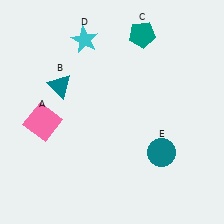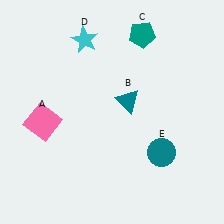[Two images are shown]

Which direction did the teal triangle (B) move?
The teal triangle (B) moved right.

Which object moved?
The teal triangle (B) moved right.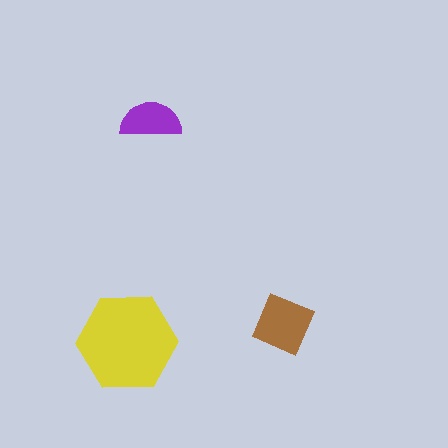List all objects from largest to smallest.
The yellow hexagon, the brown diamond, the purple semicircle.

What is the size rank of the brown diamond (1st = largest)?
2nd.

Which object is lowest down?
The yellow hexagon is bottommost.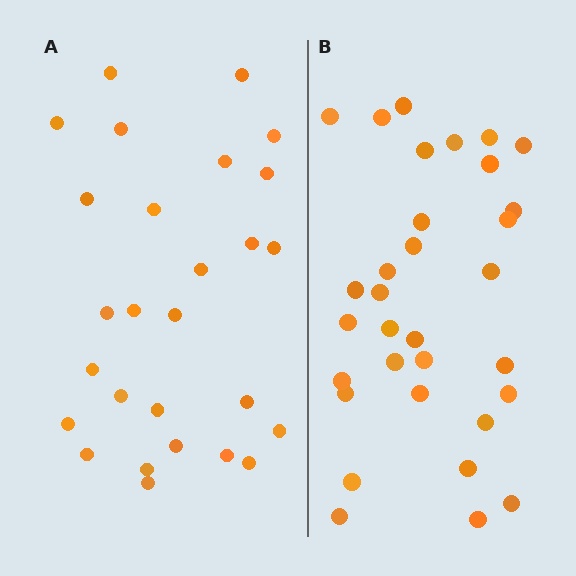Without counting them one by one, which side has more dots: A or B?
Region B (the right region) has more dots.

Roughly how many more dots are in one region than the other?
Region B has about 5 more dots than region A.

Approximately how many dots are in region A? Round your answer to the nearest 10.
About 30 dots. (The exact count is 27, which rounds to 30.)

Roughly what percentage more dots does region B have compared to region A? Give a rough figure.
About 20% more.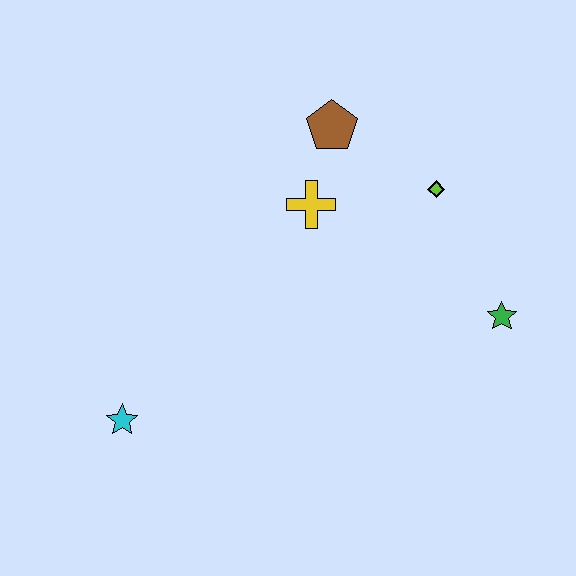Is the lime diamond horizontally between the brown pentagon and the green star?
Yes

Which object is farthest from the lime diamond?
The cyan star is farthest from the lime diamond.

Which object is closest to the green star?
The lime diamond is closest to the green star.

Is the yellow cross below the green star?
No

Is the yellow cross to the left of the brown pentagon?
Yes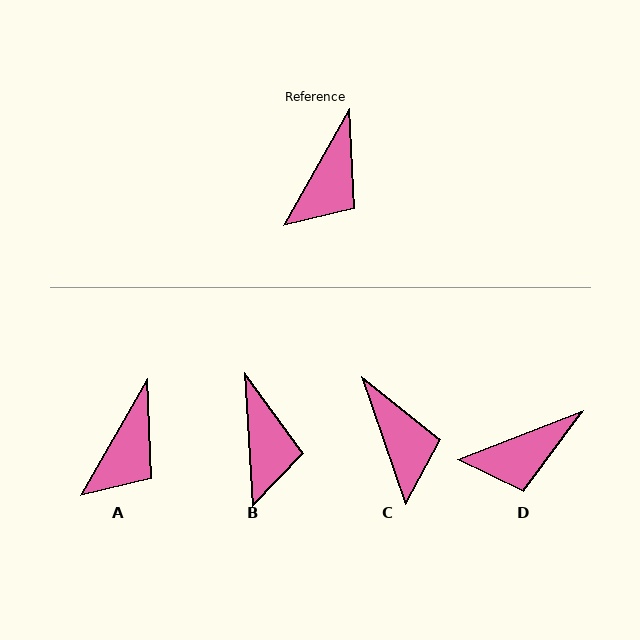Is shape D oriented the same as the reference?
No, it is off by about 39 degrees.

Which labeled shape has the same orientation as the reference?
A.